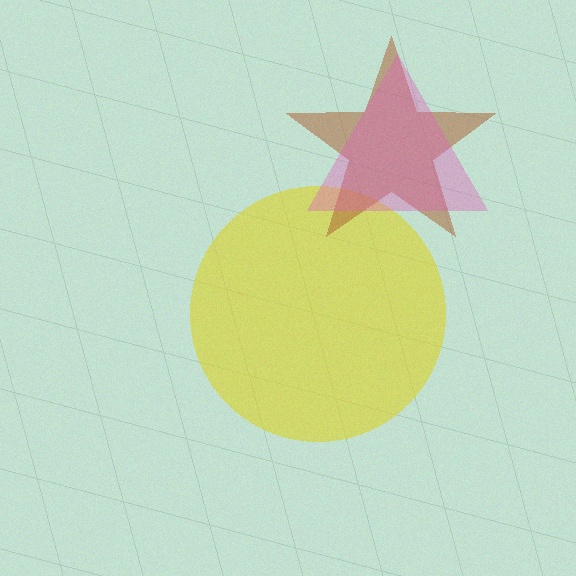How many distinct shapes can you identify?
There are 3 distinct shapes: a yellow circle, a brown star, a pink triangle.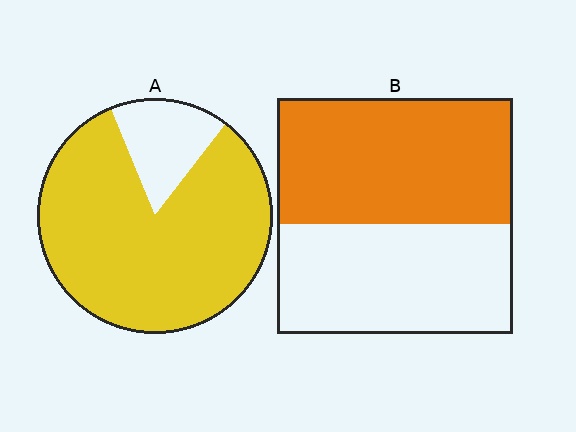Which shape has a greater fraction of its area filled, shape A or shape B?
Shape A.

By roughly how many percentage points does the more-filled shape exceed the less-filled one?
By roughly 30 percentage points (A over B).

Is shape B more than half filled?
Roughly half.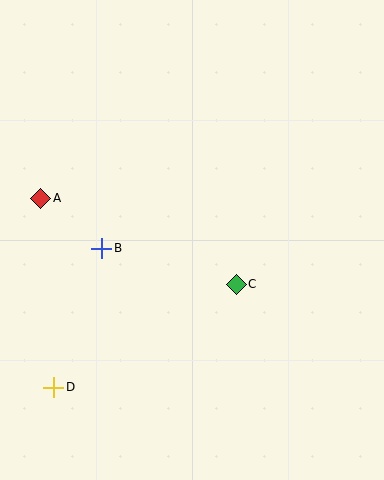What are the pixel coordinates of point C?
Point C is at (236, 284).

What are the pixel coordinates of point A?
Point A is at (41, 198).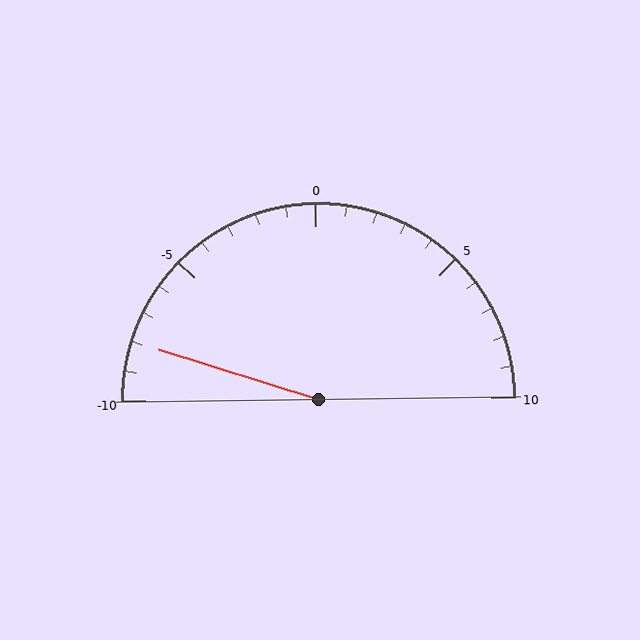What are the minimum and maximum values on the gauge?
The gauge ranges from -10 to 10.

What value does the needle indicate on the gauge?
The needle indicates approximately -8.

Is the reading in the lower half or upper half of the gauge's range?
The reading is in the lower half of the range (-10 to 10).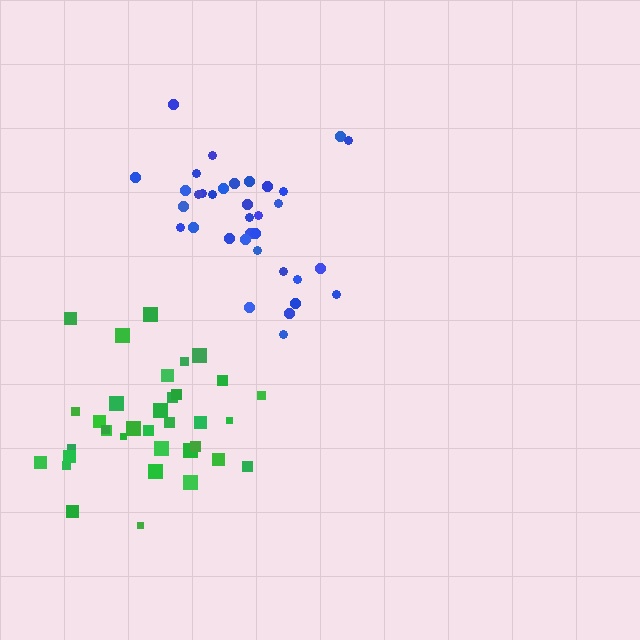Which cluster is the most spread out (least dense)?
Green.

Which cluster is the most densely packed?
Blue.